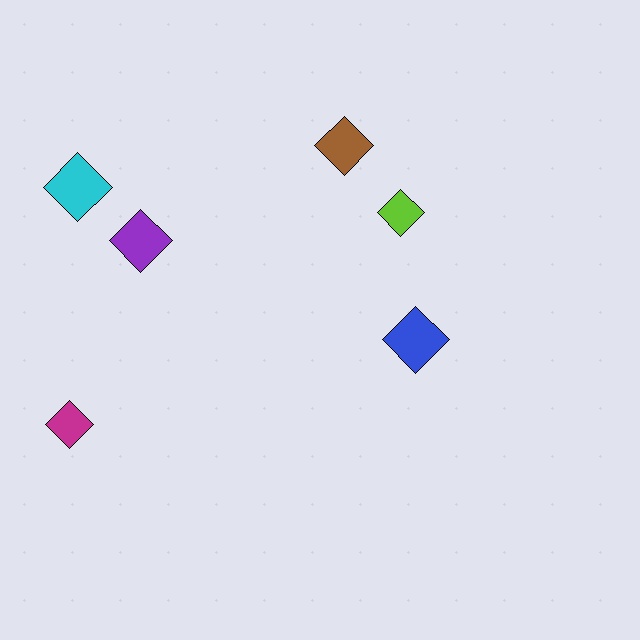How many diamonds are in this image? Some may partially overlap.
There are 6 diamonds.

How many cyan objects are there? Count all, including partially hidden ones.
There is 1 cyan object.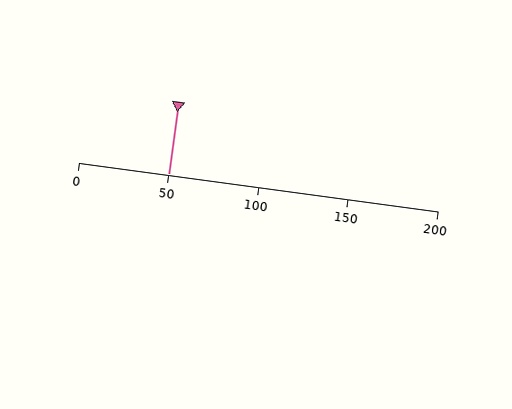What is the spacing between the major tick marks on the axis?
The major ticks are spaced 50 apart.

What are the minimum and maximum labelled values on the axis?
The axis runs from 0 to 200.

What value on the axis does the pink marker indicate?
The marker indicates approximately 50.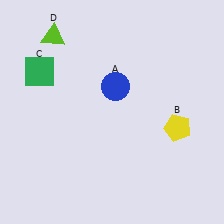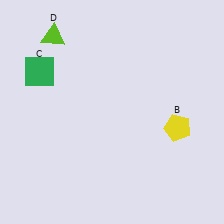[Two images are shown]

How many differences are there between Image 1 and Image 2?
There is 1 difference between the two images.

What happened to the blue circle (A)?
The blue circle (A) was removed in Image 2. It was in the top-right area of Image 1.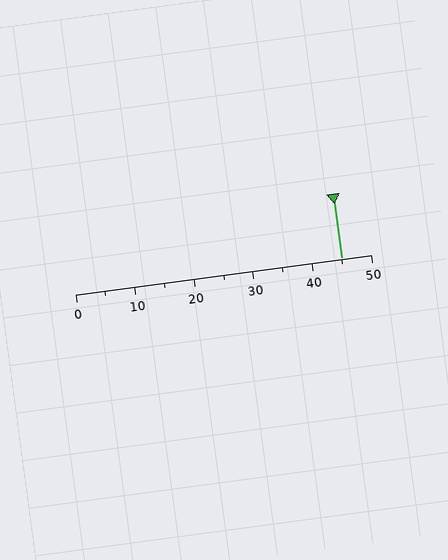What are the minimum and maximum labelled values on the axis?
The axis runs from 0 to 50.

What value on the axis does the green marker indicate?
The marker indicates approximately 45.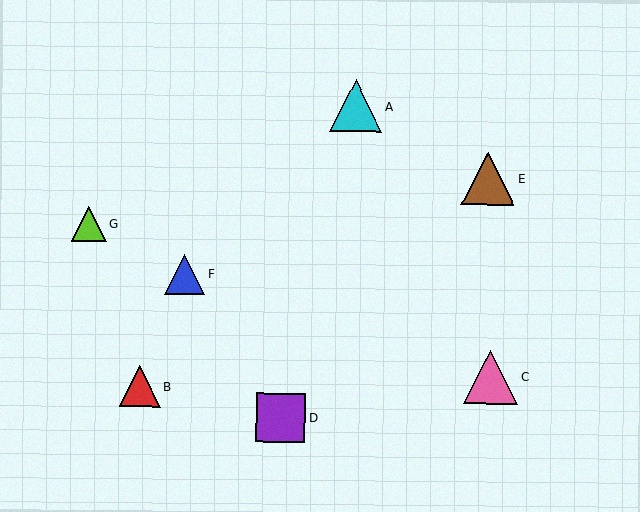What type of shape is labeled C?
Shape C is a pink triangle.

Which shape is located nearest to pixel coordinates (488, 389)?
The pink triangle (labeled C) at (491, 377) is nearest to that location.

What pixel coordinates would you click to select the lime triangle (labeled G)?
Click at (89, 224) to select the lime triangle G.